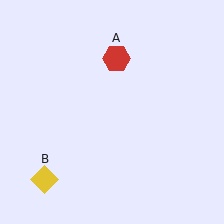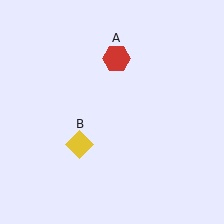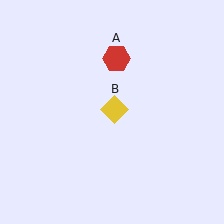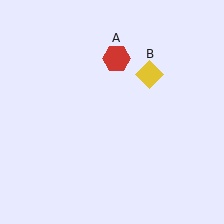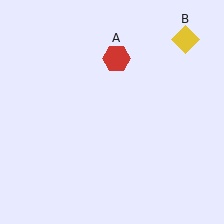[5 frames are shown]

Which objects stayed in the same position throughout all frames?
Red hexagon (object A) remained stationary.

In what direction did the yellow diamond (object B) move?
The yellow diamond (object B) moved up and to the right.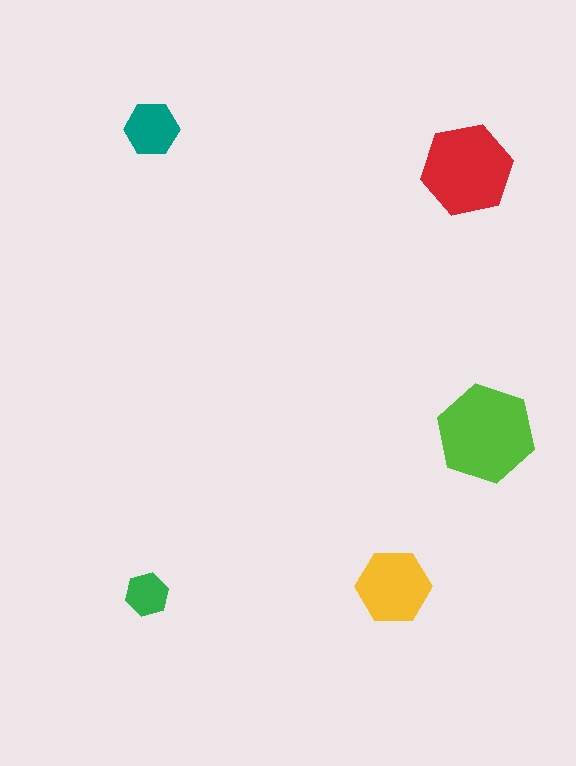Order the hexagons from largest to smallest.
the lime one, the red one, the yellow one, the teal one, the green one.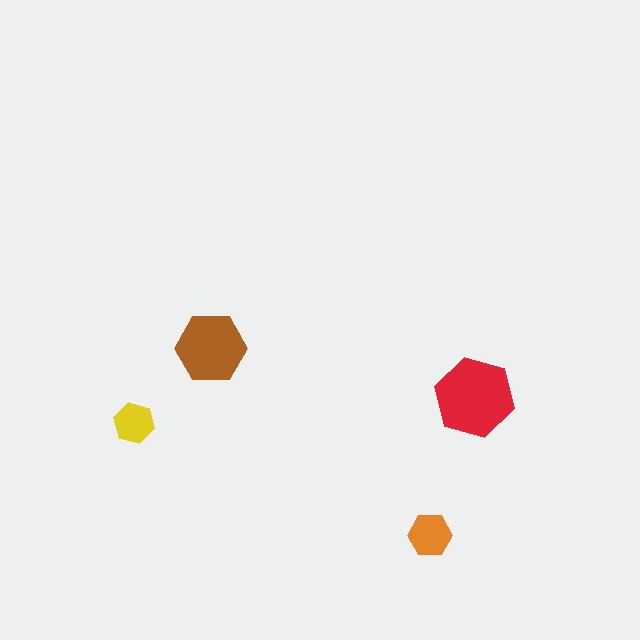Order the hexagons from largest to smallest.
the red one, the brown one, the orange one, the yellow one.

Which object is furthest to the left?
The yellow hexagon is leftmost.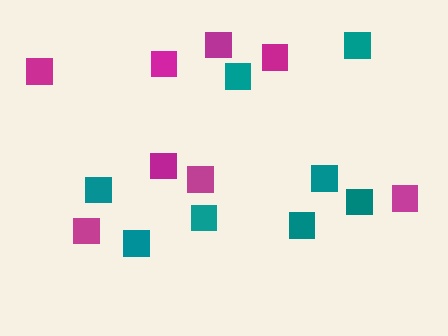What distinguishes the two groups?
There are 2 groups: one group of magenta squares (8) and one group of teal squares (8).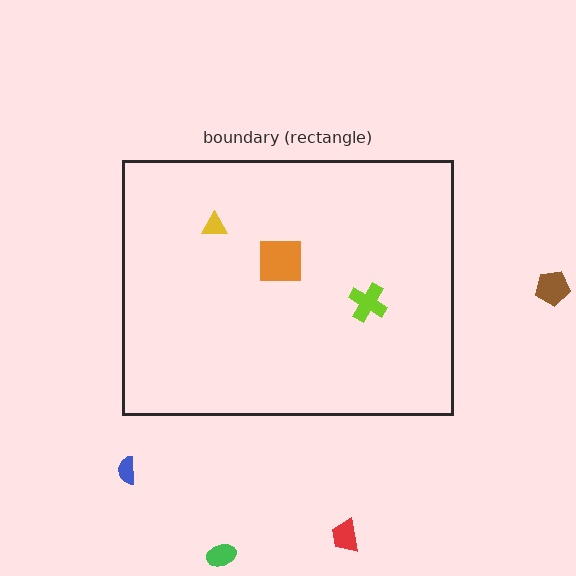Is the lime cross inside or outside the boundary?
Inside.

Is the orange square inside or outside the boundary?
Inside.